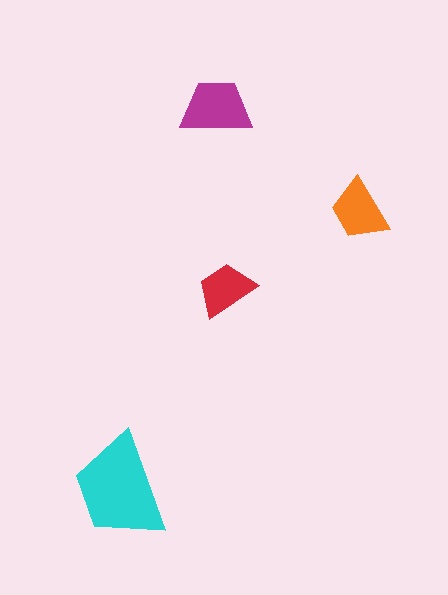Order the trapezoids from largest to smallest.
the cyan one, the magenta one, the orange one, the red one.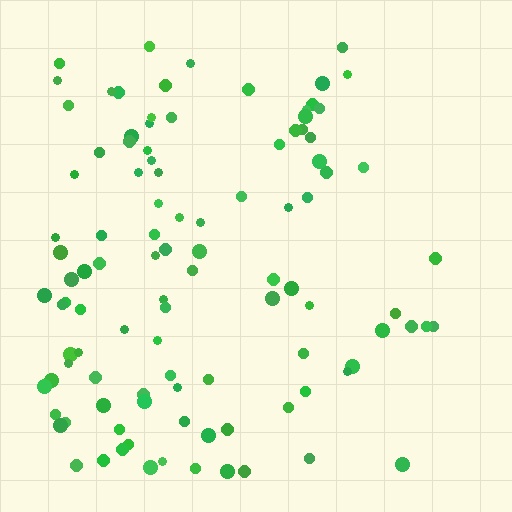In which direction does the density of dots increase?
From right to left, with the left side densest.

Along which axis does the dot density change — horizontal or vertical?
Horizontal.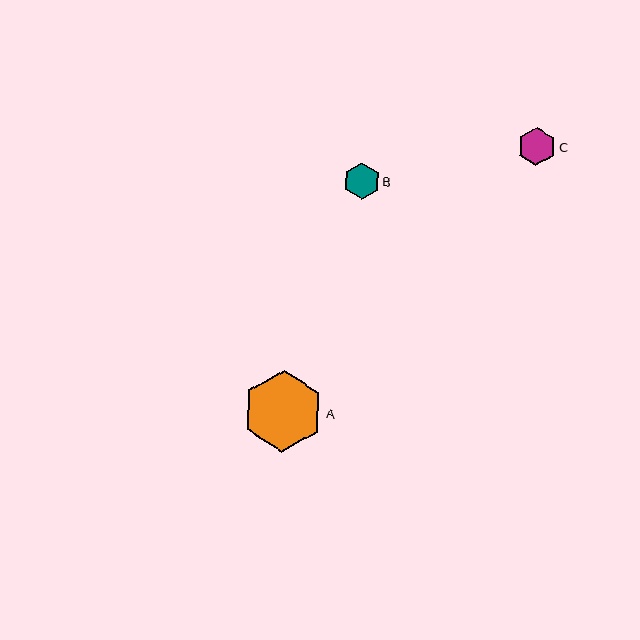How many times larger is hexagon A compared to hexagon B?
Hexagon A is approximately 2.3 times the size of hexagon B.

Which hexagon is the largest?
Hexagon A is the largest with a size of approximately 81 pixels.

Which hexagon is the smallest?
Hexagon B is the smallest with a size of approximately 36 pixels.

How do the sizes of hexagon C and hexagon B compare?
Hexagon C and hexagon B are approximately the same size.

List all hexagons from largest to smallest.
From largest to smallest: A, C, B.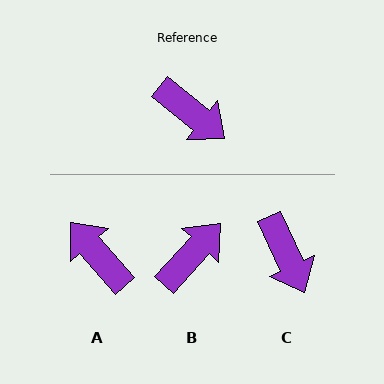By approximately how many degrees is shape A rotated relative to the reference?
Approximately 170 degrees counter-clockwise.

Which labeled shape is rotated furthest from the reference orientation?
A, about 170 degrees away.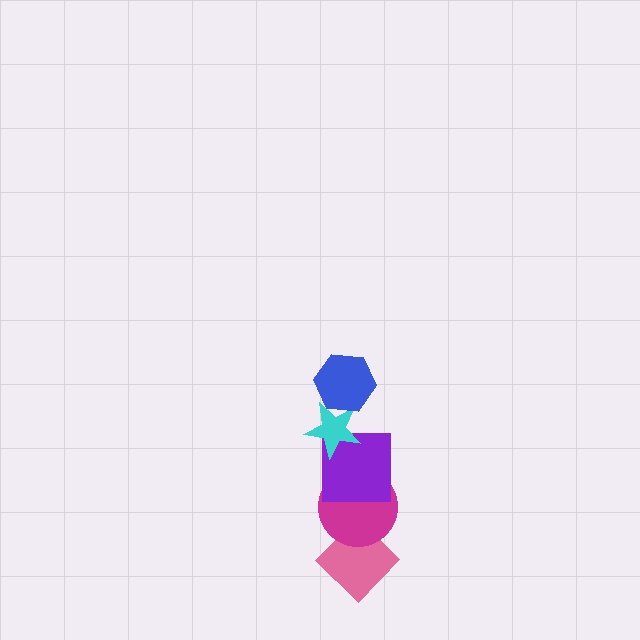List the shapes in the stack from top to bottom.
From top to bottom: the blue hexagon, the cyan star, the purple square, the magenta circle, the pink diamond.